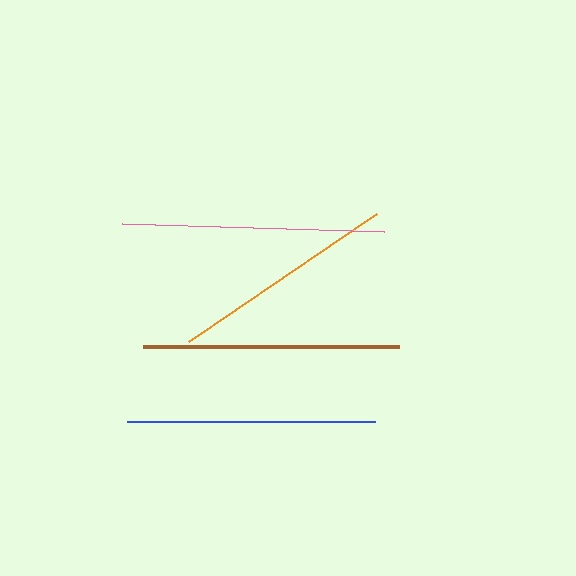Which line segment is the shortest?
The orange line is the shortest at approximately 228 pixels.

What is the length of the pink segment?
The pink segment is approximately 262 pixels long.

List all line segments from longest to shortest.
From longest to shortest: pink, brown, blue, orange.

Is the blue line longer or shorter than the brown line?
The brown line is longer than the blue line.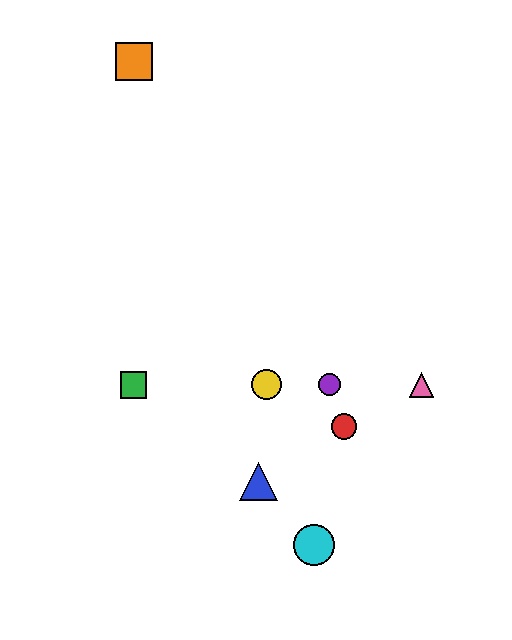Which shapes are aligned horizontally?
The green square, the yellow circle, the purple circle, the pink triangle are aligned horizontally.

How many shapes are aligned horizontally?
4 shapes (the green square, the yellow circle, the purple circle, the pink triangle) are aligned horizontally.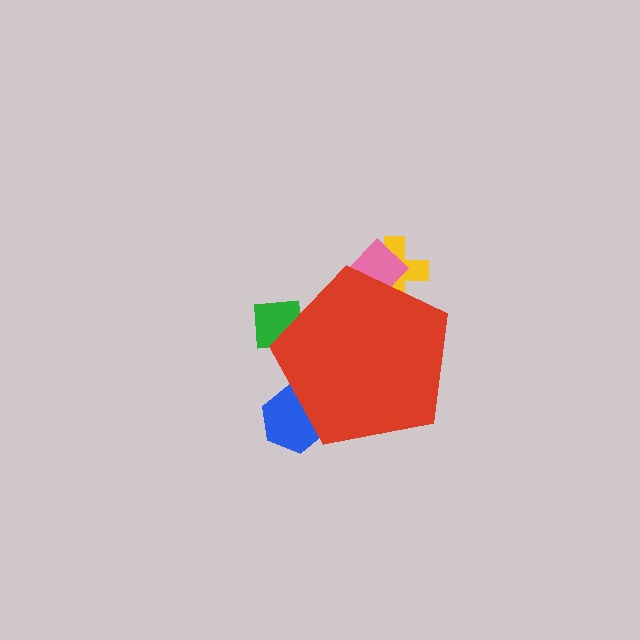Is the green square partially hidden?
Yes, the green square is partially hidden behind the red pentagon.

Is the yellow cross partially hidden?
Yes, the yellow cross is partially hidden behind the red pentagon.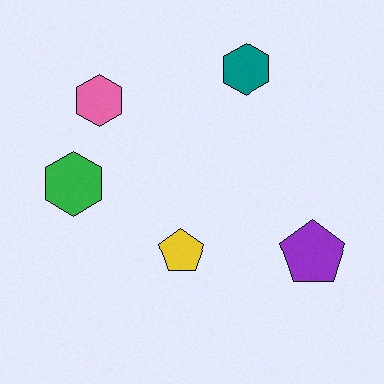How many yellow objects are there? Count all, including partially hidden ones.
There is 1 yellow object.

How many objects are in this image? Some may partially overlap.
There are 5 objects.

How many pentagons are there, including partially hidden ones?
There are 2 pentagons.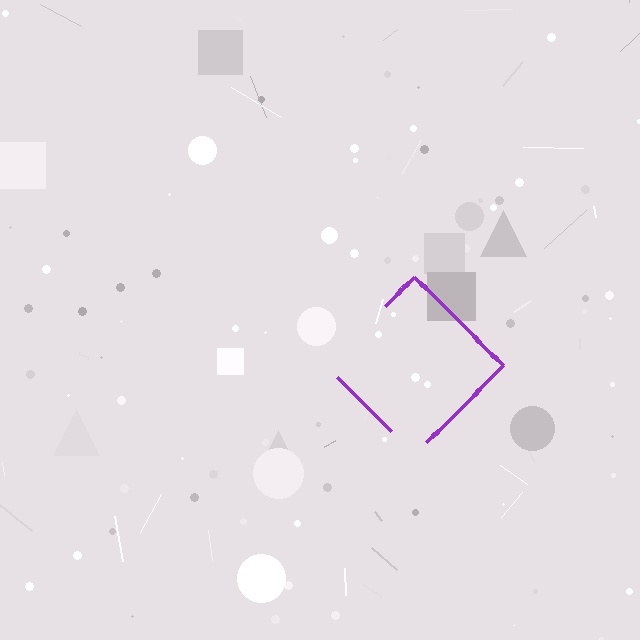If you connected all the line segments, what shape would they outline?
They would outline a diamond.